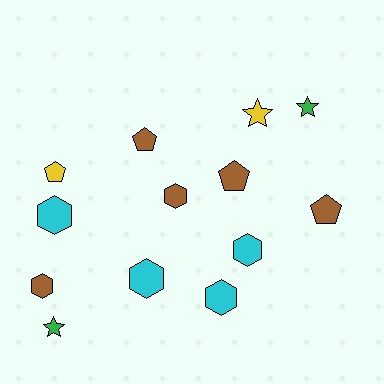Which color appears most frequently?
Brown, with 5 objects.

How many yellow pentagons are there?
There is 1 yellow pentagon.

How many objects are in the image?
There are 13 objects.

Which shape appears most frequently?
Hexagon, with 6 objects.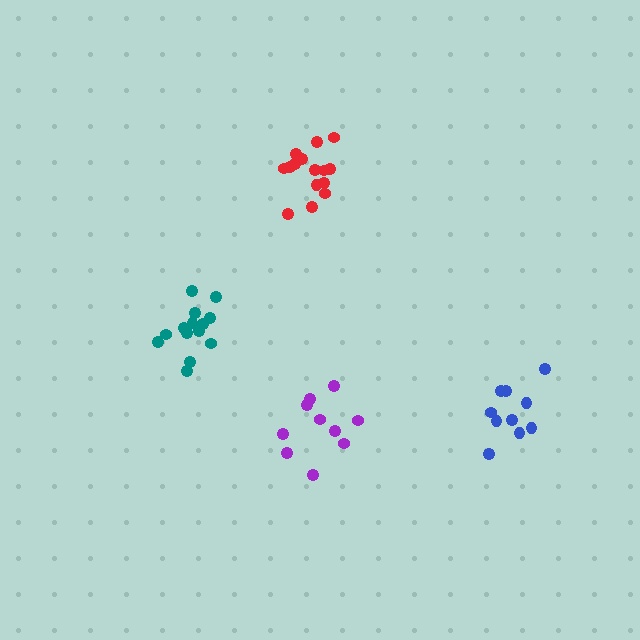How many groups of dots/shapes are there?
There are 4 groups.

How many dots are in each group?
Group 1: 10 dots, Group 2: 10 dots, Group 3: 15 dots, Group 4: 14 dots (49 total).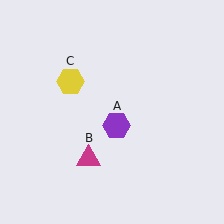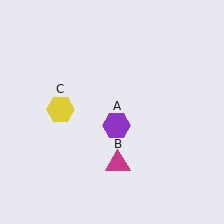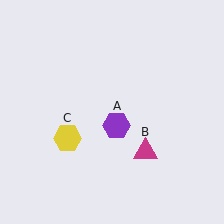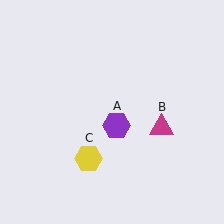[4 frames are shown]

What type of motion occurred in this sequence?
The magenta triangle (object B), yellow hexagon (object C) rotated counterclockwise around the center of the scene.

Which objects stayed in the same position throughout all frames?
Purple hexagon (object A) remained stationary.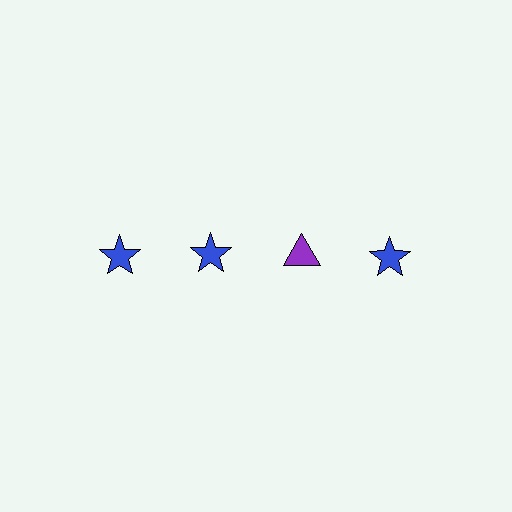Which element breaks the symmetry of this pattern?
The purple triangle in the top row, center column breaks the symmetry. All other shapes are blue stars.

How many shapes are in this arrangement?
There are 4 shapes arranged in a grid pattern.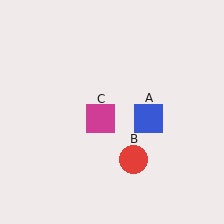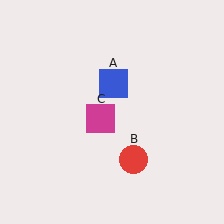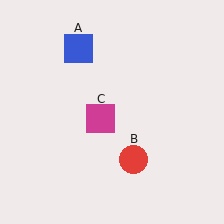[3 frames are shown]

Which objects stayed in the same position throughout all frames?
Red circle (object B) and magenta square (object C) remained stationary.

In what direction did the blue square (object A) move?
The blue square (object A) moved up and to the left.